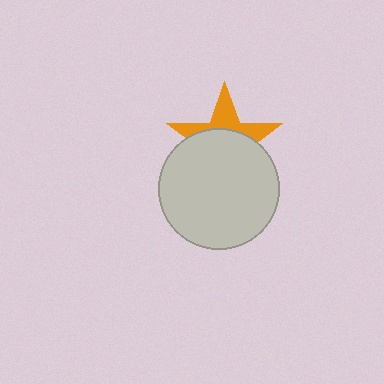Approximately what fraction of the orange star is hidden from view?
Roughly 63% of the orange star is hidden behind the light gray circle.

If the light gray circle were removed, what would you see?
You would see the complete orange star.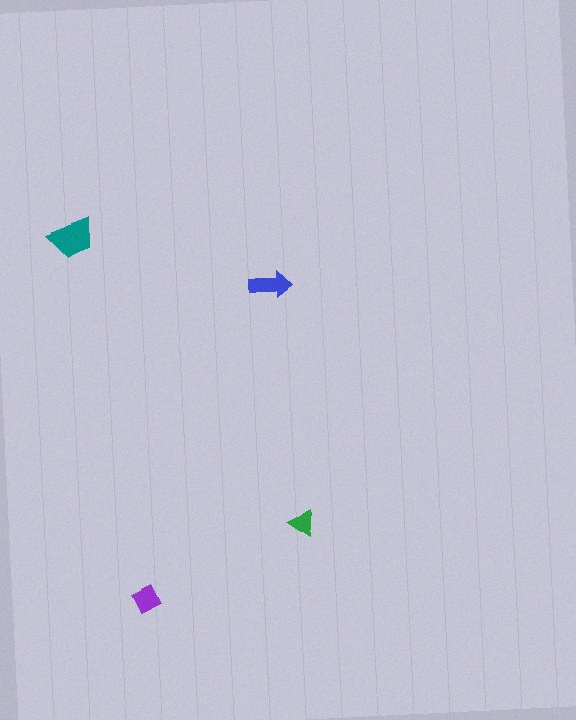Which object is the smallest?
The green triangle.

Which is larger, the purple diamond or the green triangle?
The purple diamond.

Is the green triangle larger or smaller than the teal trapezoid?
Smaller.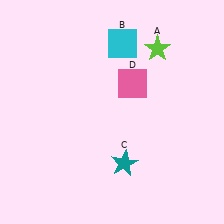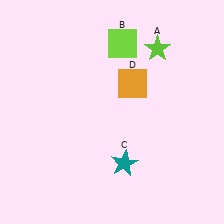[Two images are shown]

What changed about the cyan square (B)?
In Image 1, B is cyan. In Image 2, it changed to lime.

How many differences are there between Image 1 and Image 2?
There are 2 differences between the two images.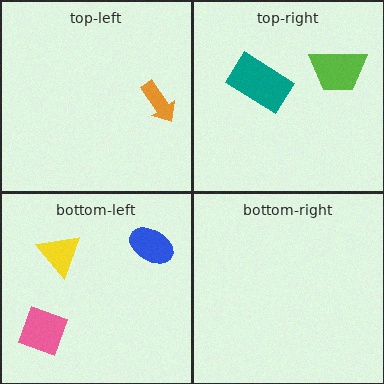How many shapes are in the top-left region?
1.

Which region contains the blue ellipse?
The bottom-left region.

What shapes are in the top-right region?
The lime trapezoid, the teal rectangle.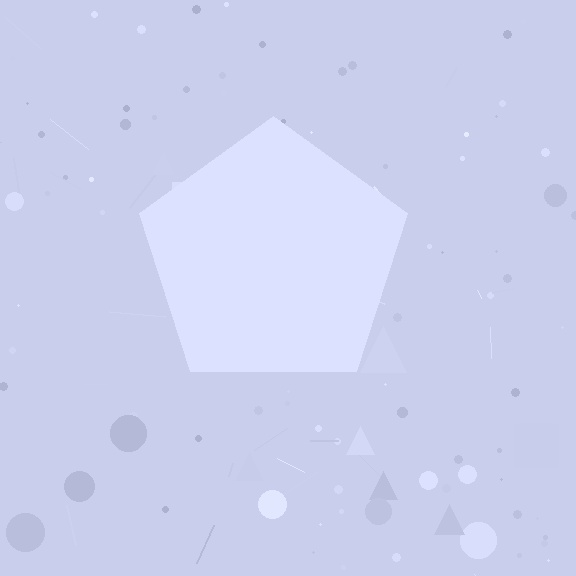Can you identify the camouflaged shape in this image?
The camouflaged shape is a pentagon.